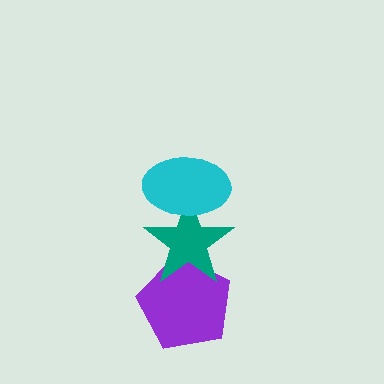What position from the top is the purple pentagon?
The purple pentagon is 3rd from the top.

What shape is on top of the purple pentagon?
The teal star is on top of the purple pentagon.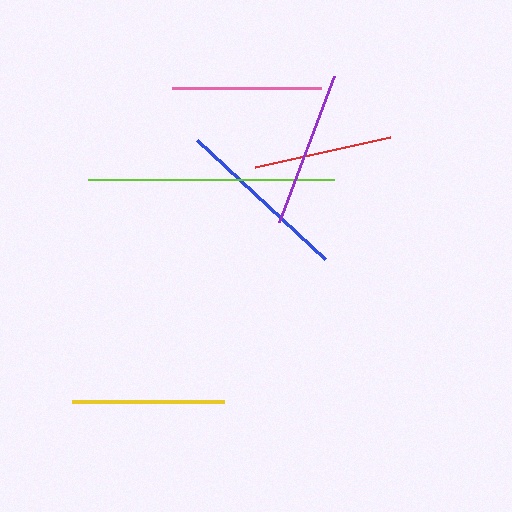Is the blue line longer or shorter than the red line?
The blue line is longer than the red line.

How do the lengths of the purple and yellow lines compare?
The purple and yellow lines are approximately the same length.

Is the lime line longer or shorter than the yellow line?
The lime line is longer than the yellow line.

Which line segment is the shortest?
The red line is the shortest at approximately 138 pixels.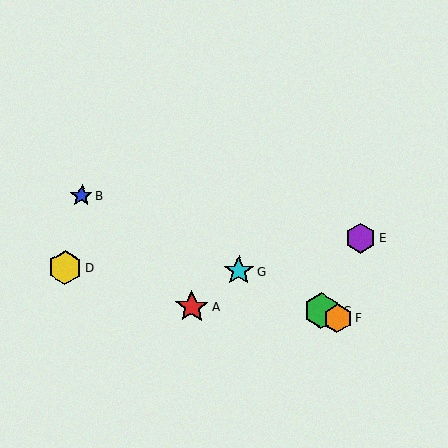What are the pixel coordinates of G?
Object G is at (239, 271).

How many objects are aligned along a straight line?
4 objects (B, C, F, G) are aligned along a straight line.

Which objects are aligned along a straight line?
Objects B, C, F, G are aligned along a straight line.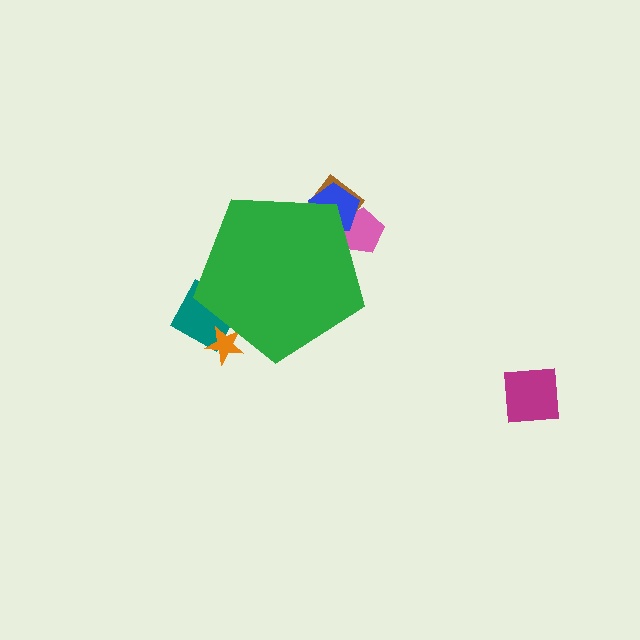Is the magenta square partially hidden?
No, the magenta square is fully visible.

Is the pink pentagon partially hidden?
Yes, the pink pentagon is partially hidden behind the green pentagon.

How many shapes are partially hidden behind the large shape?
5 shapes are partially hidden.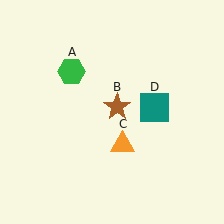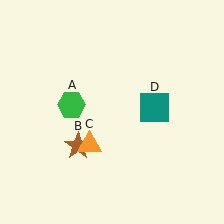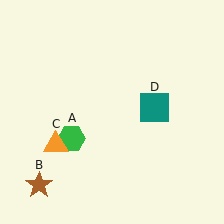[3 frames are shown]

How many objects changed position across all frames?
3 objects changed position: green hexagon (object A), brown star (object B), orange triangle (object C).